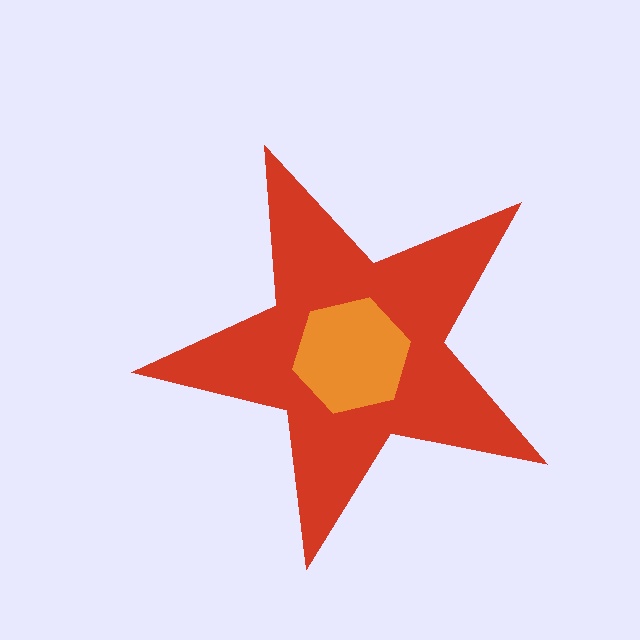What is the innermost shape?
The orange hexagon.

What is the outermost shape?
The red star.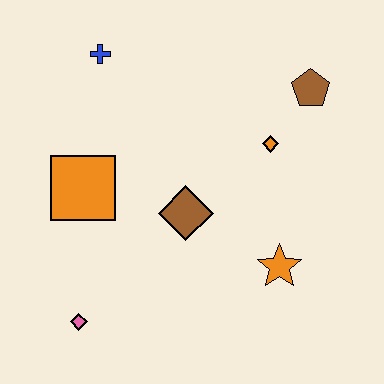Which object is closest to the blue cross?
The orange square is closest to the blue cross.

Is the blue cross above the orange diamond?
Yes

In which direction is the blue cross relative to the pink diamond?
The blue cross is above the pink diamond.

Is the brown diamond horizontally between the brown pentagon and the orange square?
Yes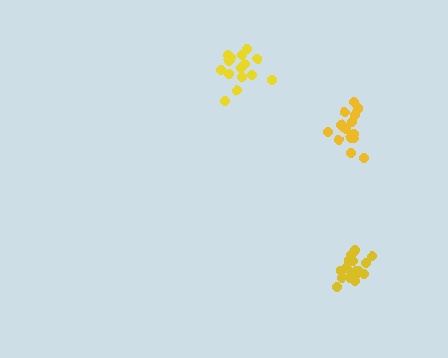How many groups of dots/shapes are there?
There are 3 groups.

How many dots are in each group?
Group 1: 15 dots, Group 2: 15 dots, Group 3: 19 dots (49 total).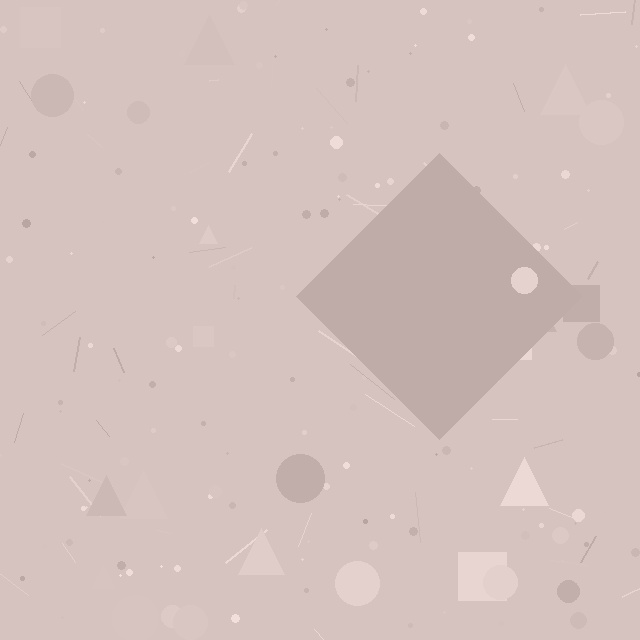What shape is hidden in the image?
A diamond is hidden in the image.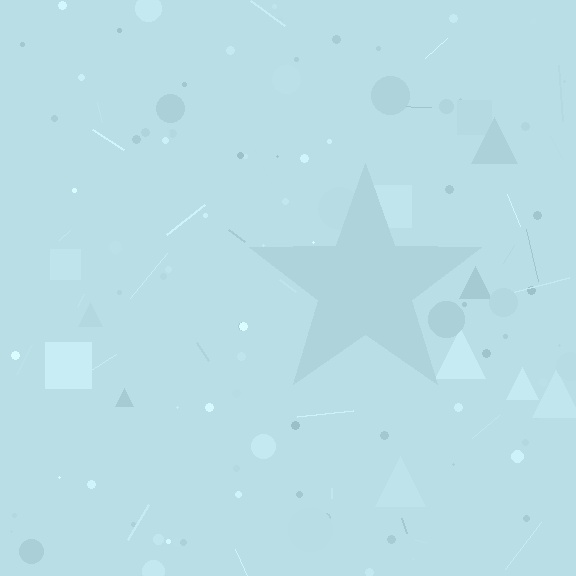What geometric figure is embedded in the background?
A star is embedded in the background.